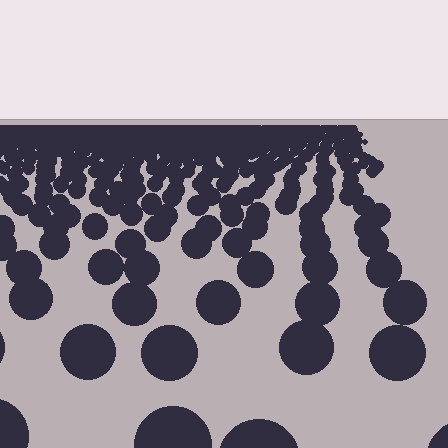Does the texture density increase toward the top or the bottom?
Density increases toward the top.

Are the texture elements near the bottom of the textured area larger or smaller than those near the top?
Larger. Near the bottom, elements are closer to the viewer and appear at a bigger on-screen size.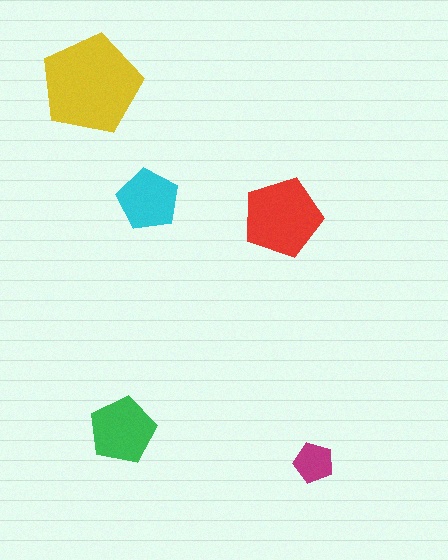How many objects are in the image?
There are 5 objects in the image.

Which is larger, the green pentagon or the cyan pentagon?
The green one.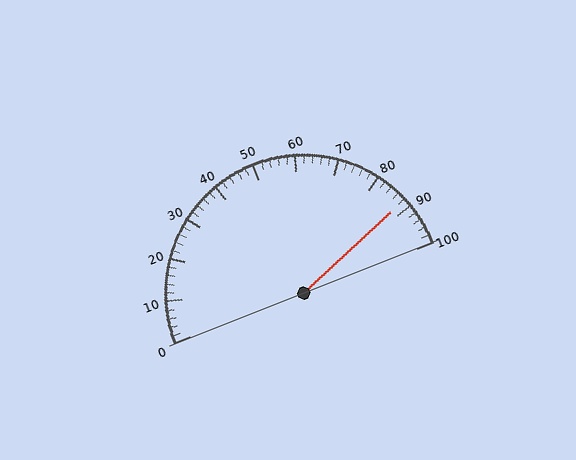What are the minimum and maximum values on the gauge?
The gauge ranges from 0 to 100.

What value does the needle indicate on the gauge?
The needle indicates approximately 88.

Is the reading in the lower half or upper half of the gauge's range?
The reading is in the upper half of the range (0 to 100).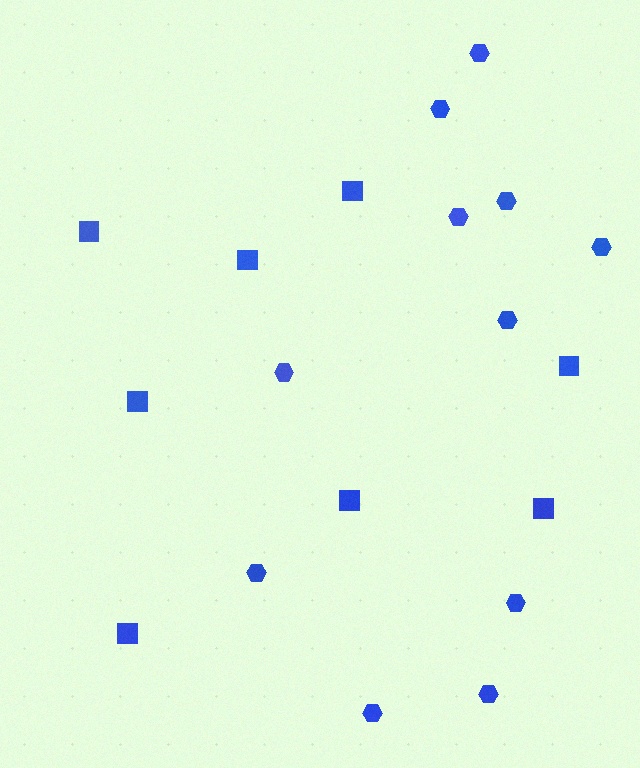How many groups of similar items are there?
There are 2 groups: one group of hexagons (11) and one group of squares (8).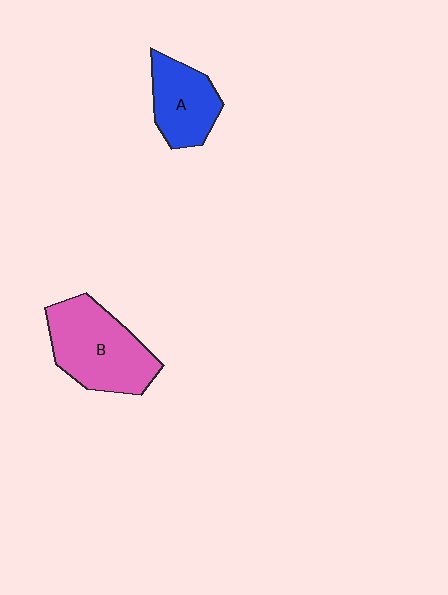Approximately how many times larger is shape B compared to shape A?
Approximately 1.5 times.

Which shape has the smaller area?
Shape A (blue).